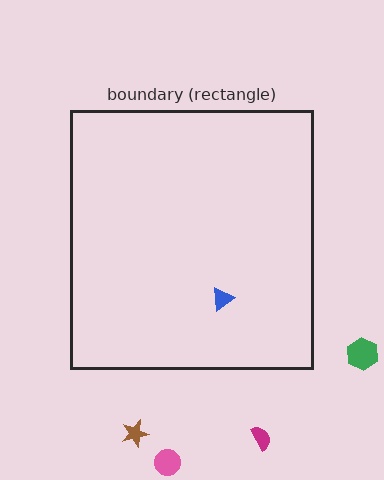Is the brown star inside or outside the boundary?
Outside.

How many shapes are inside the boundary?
1 inside, 4 outside.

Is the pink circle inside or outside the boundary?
Outside.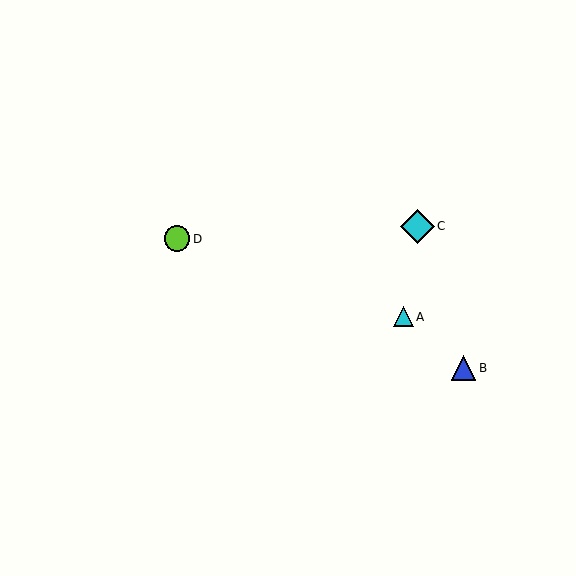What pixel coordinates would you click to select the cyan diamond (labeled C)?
Click at (417, 226) to select the cyan diamond C.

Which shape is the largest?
The cyan diamond (labeled C) is the largest.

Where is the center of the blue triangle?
The center of the blue triangle is at (463, 368).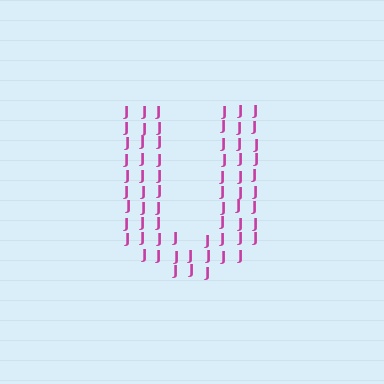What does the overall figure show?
The overall figure shows the letter U.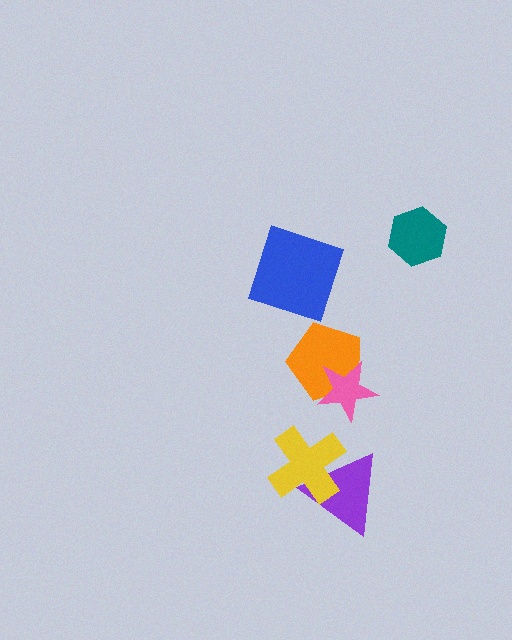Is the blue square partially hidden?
No, no other shape covers it.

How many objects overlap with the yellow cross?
1 object overlaps with the yellow cross.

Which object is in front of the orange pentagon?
The pink star is in front of the orange pentagon.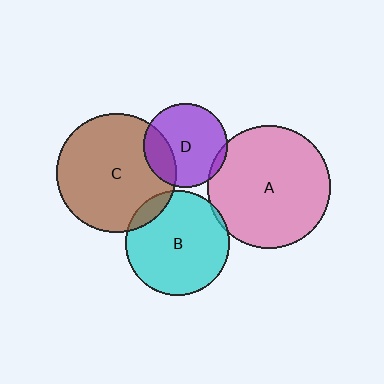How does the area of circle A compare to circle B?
Approximately 1.4 times.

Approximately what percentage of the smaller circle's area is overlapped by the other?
Approximately 5%.